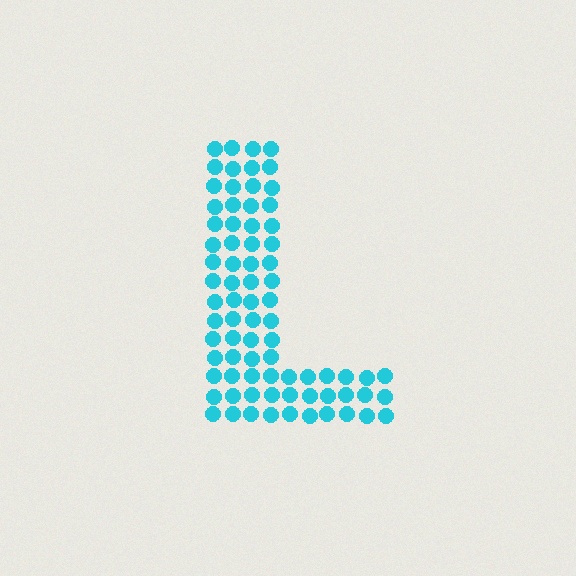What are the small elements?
The small elements are circles.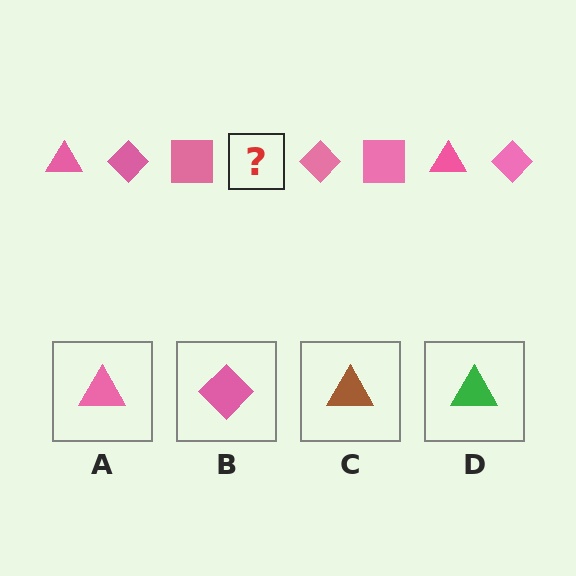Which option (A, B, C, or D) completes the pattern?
A.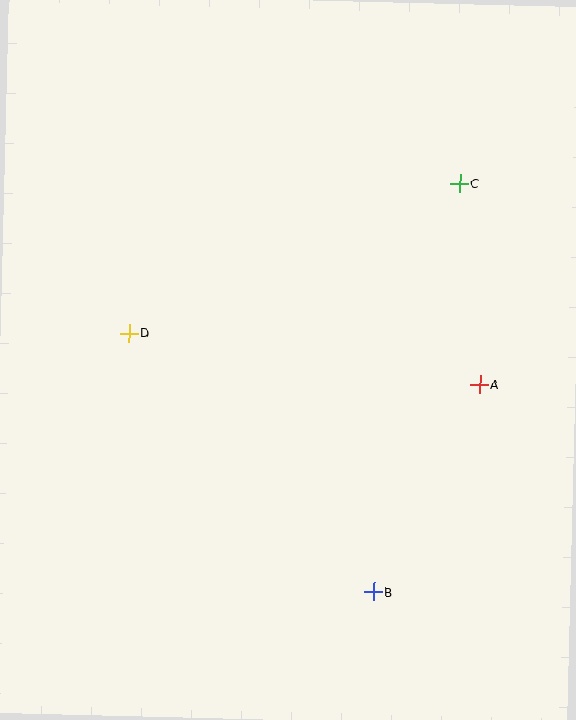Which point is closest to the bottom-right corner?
Point B is closest to the bottom-right corner.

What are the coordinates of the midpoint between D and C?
The midpoint between D and C is at (294, 258).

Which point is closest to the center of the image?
Point D at (129, 333) is closest to the center.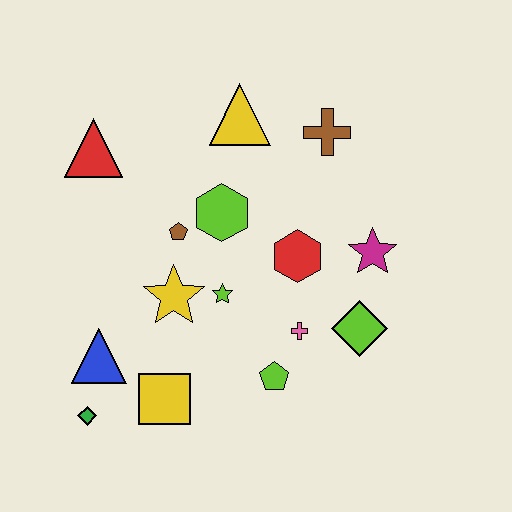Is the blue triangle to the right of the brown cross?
No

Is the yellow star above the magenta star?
No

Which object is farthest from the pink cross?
The red triangle is farthest from the pink cross.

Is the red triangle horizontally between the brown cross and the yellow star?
No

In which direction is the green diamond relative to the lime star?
The green diamond is to the left of the lime star.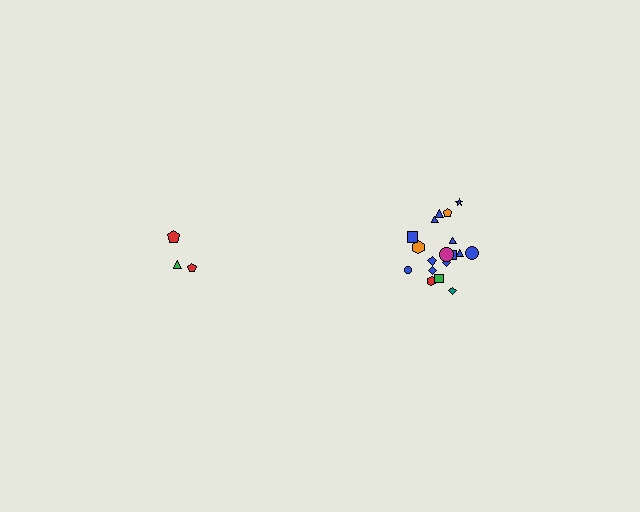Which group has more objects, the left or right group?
The right group.